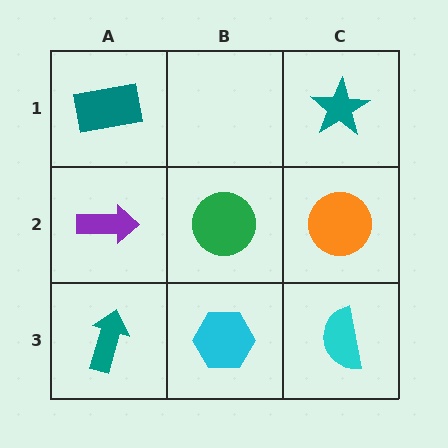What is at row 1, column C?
A teal star.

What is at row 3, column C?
A cyan semicircle.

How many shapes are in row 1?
2 shapes.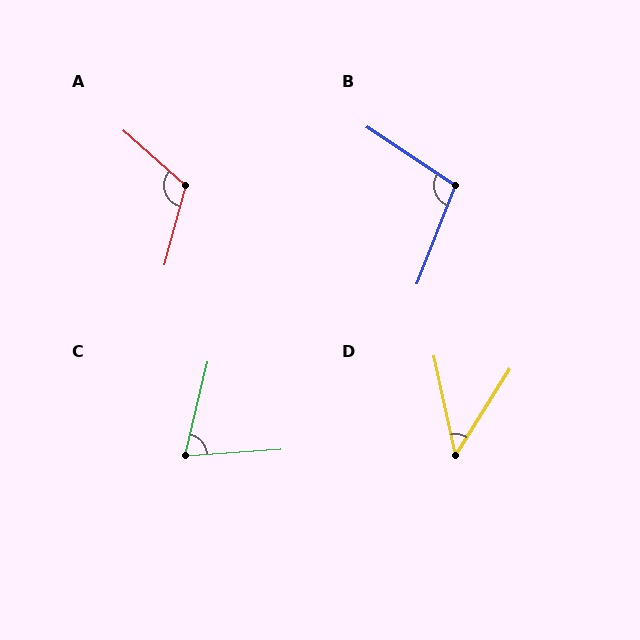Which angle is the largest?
A, at approximately 117 degrees.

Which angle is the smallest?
D, at approximately 44 degrees.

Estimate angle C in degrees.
Approximately 72 degrees.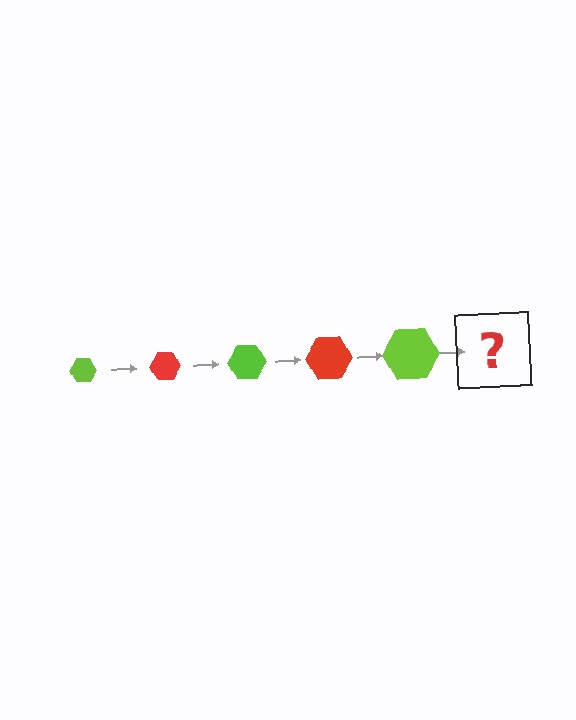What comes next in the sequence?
The next element should be a red hexagon, larger than the previous one.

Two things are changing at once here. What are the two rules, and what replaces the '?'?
The two rules are that the hexagon grows larger each step and the color cycles through lime and red. The '?' should be a red hexagon, larger than the previous one.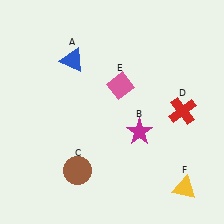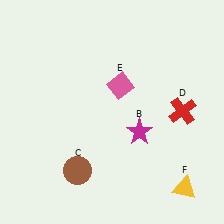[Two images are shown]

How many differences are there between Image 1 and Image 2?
There is 1 difference between the two images.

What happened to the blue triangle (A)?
The blue triangle (A) was removed in Image 2. It was in the top-left area of Image 1.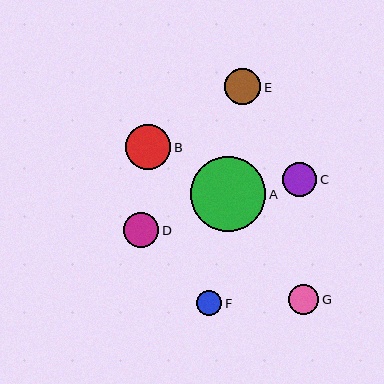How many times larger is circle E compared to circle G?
Circle E is approximately 1.2 times the size of circle G.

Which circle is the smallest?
Circle F is the smallest with a size of approximately 25 pixels.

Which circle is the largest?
Circle A is the largest with a size of approximately 75 pixels.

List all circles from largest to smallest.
From largest to smallest: A, B, E, D, C, G, F.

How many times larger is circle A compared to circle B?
Circle A is approximately 1.7 times the size of circle B.